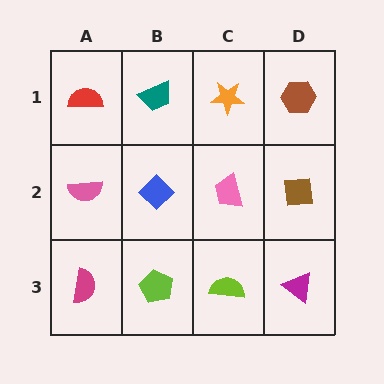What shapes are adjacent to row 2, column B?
A teal trapezoid (row 1, column B), a lime pentagon (row 3, column B), a pink semicircle (row 2, column A), a pink trapezoid (row 2, column C).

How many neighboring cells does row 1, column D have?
2.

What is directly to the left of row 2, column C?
A blue diamond.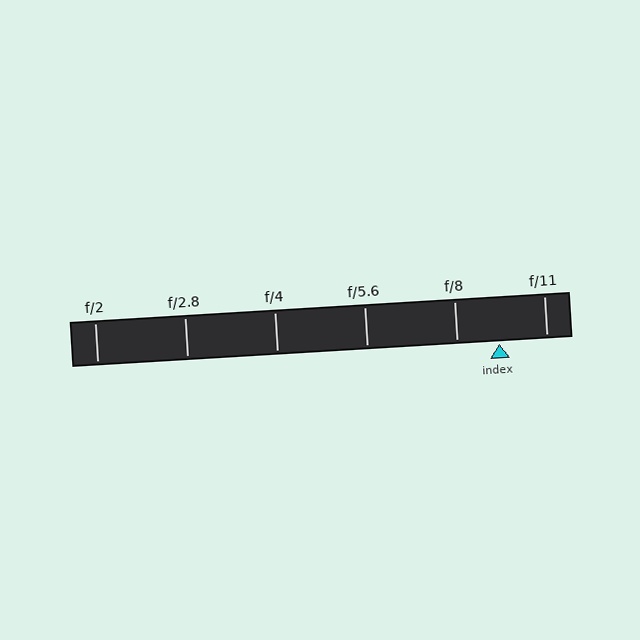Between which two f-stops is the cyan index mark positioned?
The index mark is between f/8 and f/11.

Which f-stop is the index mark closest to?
The index mark is closest to f/8.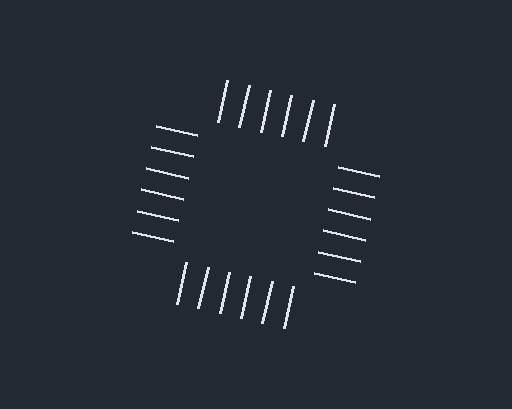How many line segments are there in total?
24 — 6 along each of the 4 edges.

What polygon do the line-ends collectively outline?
An illusory square — the line segments terminate on its edges but no continuous stroke is drawn.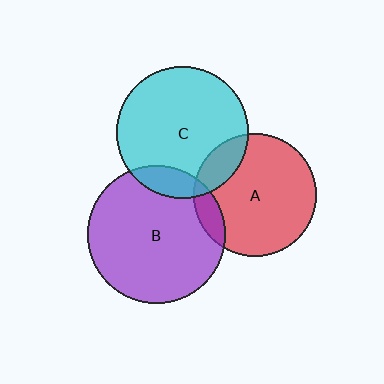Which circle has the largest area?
Circle B (purple).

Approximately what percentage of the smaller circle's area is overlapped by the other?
Approximately 15%.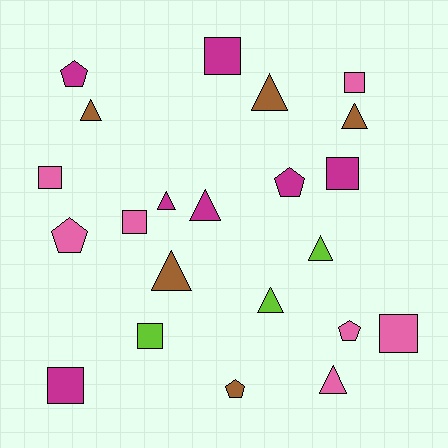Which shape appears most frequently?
Triangle, with 9 objects.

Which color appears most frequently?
Magenta, with 7 objects.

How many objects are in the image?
There are 22 objects.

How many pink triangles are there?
There is 1 pink triangle.